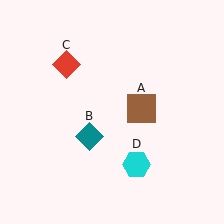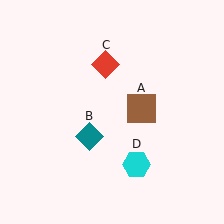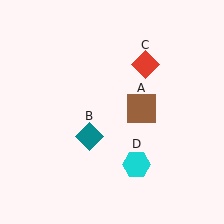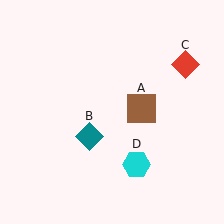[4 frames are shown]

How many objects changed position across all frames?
1 object changed position: red diamond (object C).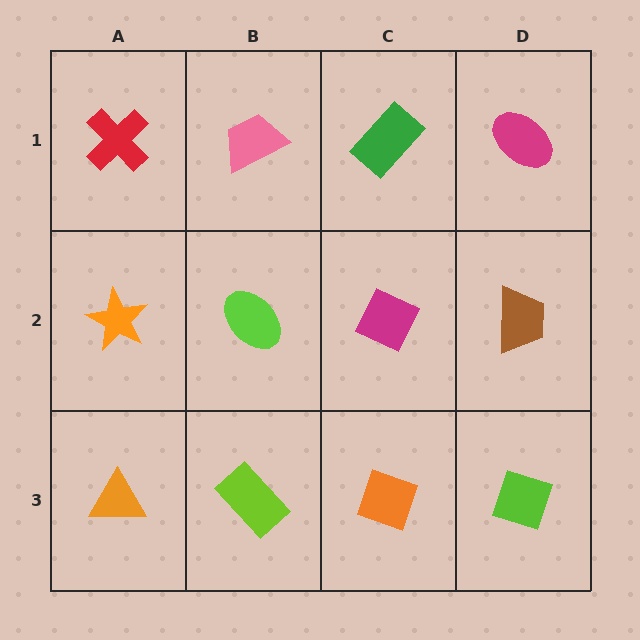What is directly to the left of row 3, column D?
An orange diamond.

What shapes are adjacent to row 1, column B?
A lime ellipse (row 2, column B), a red cross (row 1, column A), a green rectangle (row 1, column C).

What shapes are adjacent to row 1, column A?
An orange star (row 2, column A), a pink trapezoid (row 1, column B).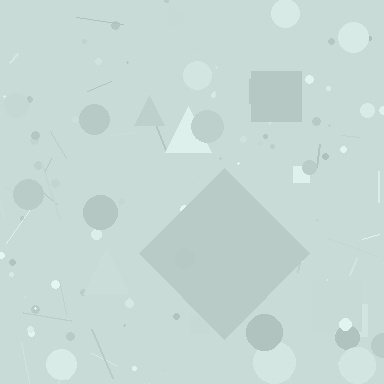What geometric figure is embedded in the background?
A diamond is embedded in the background.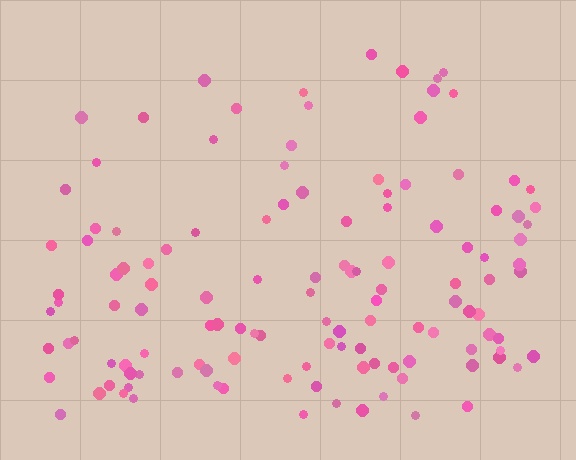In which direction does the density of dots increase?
From top to bottom, with the bottom side densest.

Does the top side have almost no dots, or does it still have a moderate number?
Still a moderate number, just noticeably fewer than the bottom.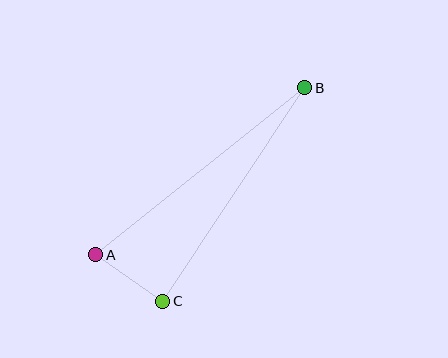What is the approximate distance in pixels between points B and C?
The distance between B and C is approximately 256 pixels.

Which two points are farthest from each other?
Points A and B are farthest from each other.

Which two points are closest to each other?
Points A and C are closest to each other.